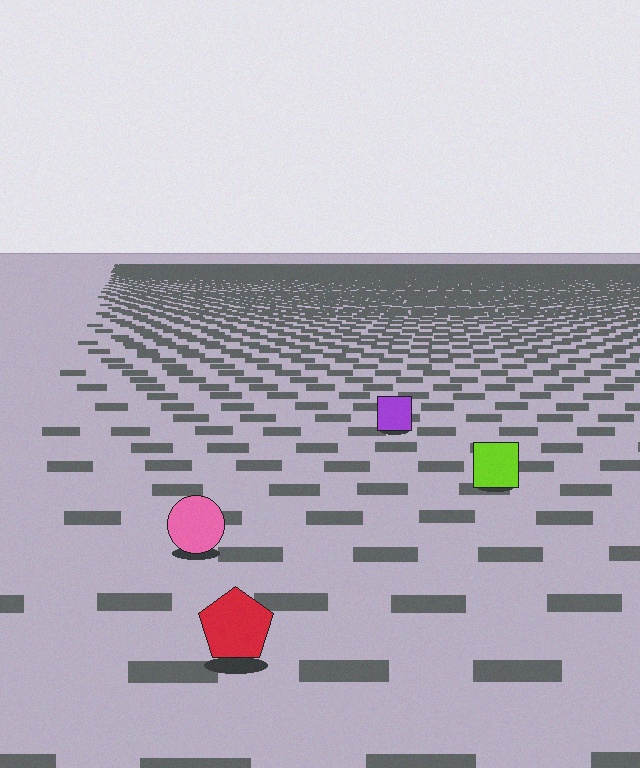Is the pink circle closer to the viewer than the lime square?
Yes. The pink circle is closer — you can tell from the texture gradient: the ground texture is coarser near it.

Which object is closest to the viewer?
The red pentagon is closest. The texture marks near it are larger and more spread out.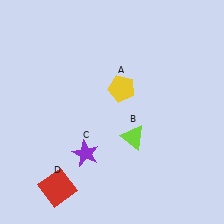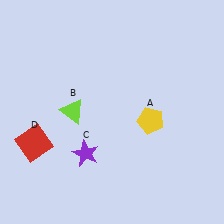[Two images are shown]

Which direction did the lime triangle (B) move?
The lime triangle (B) moved left.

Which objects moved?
The objects that moved are: the yellow pentagon (A), the lime triangle (B), the red square (D).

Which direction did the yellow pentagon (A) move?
The yellow pentagon (A) moved down.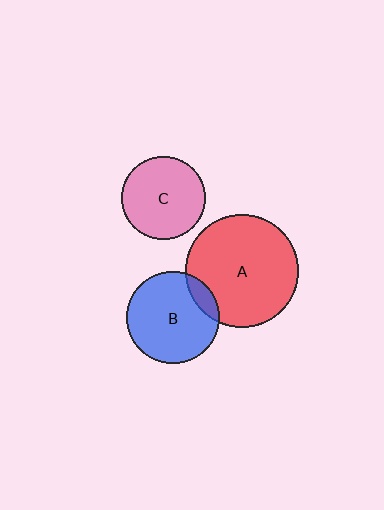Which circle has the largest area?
Circle A (red).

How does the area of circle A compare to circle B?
Approximately 1.5 times.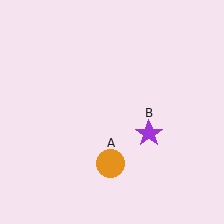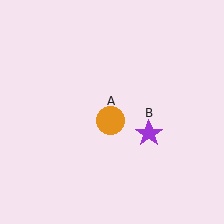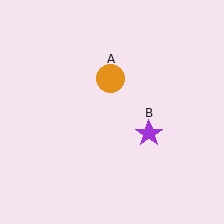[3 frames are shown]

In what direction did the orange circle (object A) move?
The orange circle (object A) moved up.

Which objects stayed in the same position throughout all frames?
Purple star (object B) remained stationary.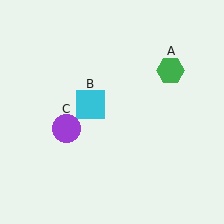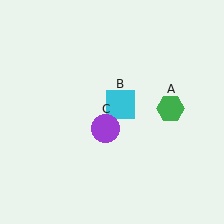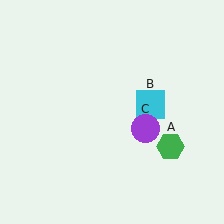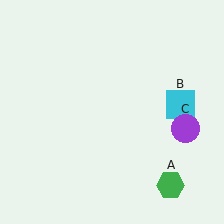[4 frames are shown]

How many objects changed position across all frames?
3 objects changed position: green hexagon (object A), cyan square (object B), purple circle (object C).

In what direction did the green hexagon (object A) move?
The green hexagon (object A) moved down.